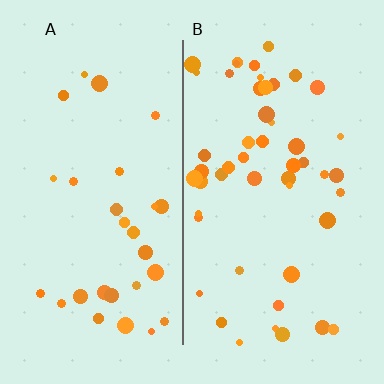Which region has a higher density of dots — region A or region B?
B (the right).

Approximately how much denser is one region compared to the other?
Approximately 1.6× — region B over region A.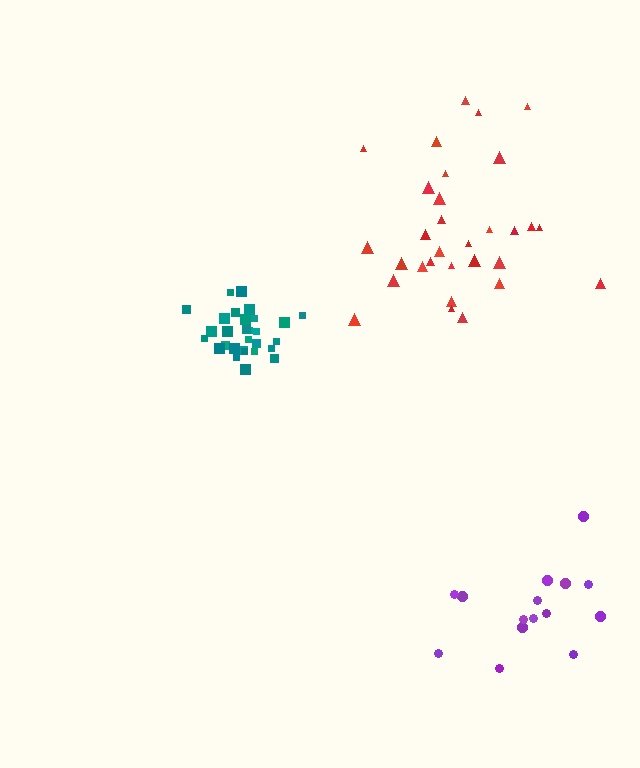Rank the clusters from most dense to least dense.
teal, red, purple.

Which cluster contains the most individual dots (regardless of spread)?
Red (31).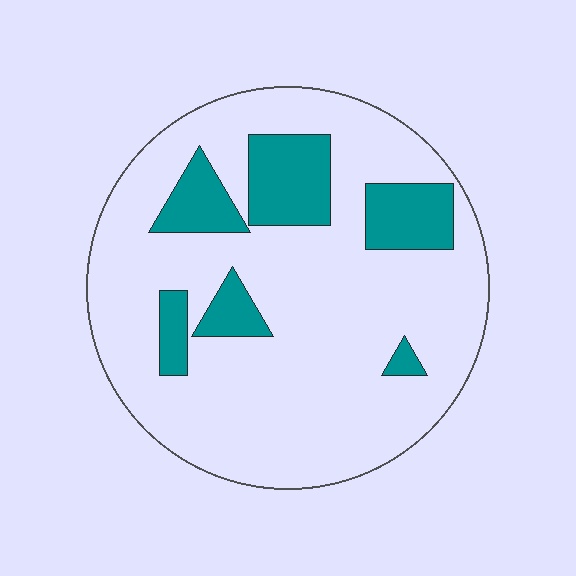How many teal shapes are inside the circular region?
6.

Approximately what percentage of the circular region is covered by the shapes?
Approximately 20%.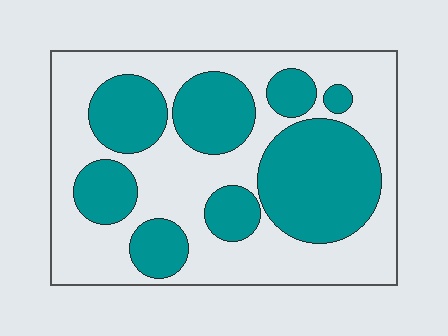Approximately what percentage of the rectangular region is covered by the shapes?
Approximately 40%.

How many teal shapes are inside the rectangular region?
8.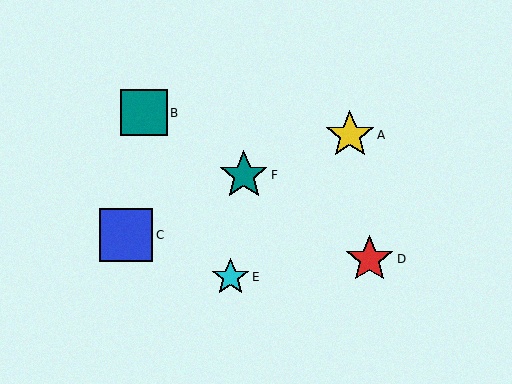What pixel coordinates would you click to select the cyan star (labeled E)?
Click at (230, 277) to select the cyan star E.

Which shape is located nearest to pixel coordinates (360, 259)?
The red star (labeled D) at (369, 259) is nearest to that location.